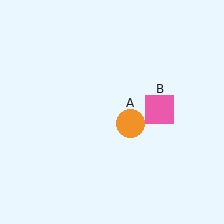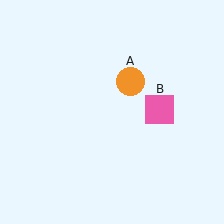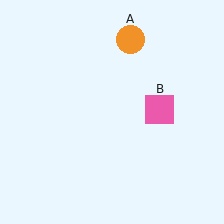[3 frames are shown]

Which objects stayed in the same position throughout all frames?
Pink square (object B) remained stationary.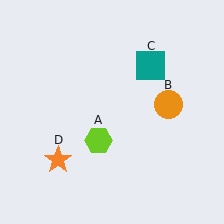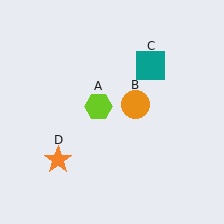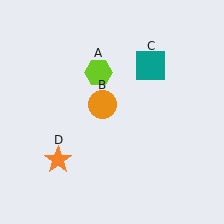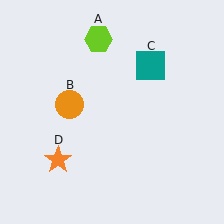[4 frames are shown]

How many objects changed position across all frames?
2 objects changed position: lime hexagon (object A), orange circle (object B).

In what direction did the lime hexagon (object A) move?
The lime hexagon (object A) moved up.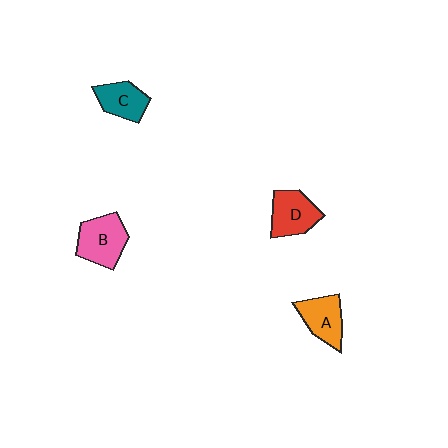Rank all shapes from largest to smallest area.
From largest to smallest: B (pink), D (red), A (orange), C (teal).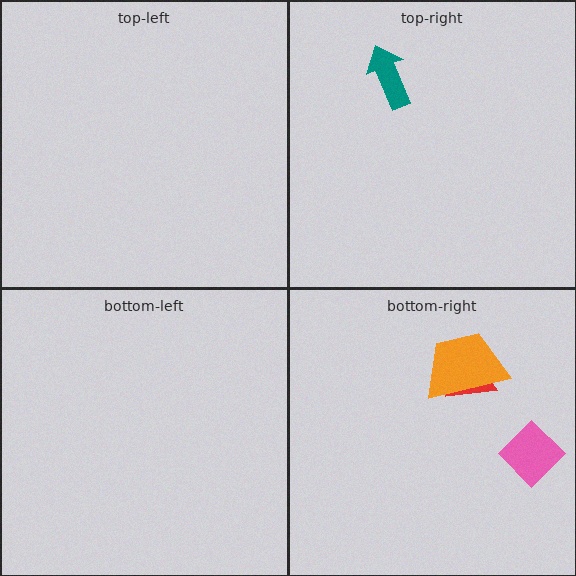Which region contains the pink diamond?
The bottom-right region.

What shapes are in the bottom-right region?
The red triangle, the orange trapezoid, the pink diamond.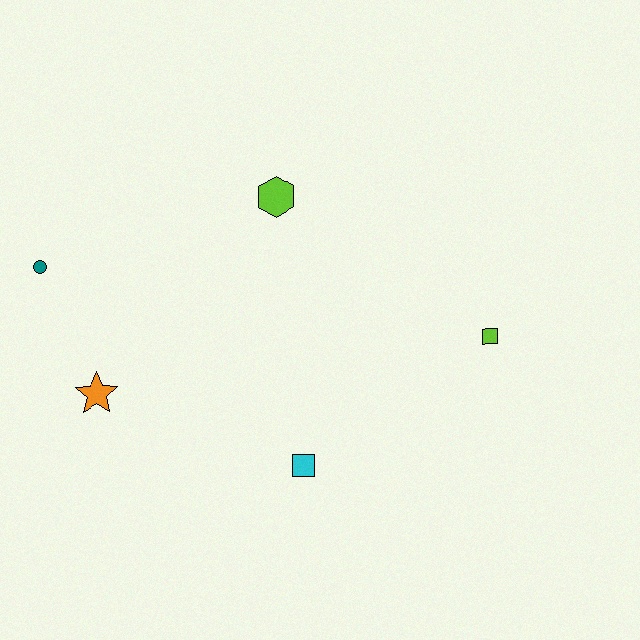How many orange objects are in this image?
There is 1 orange object.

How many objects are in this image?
There are 5 objects.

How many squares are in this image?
There are 2 squares.